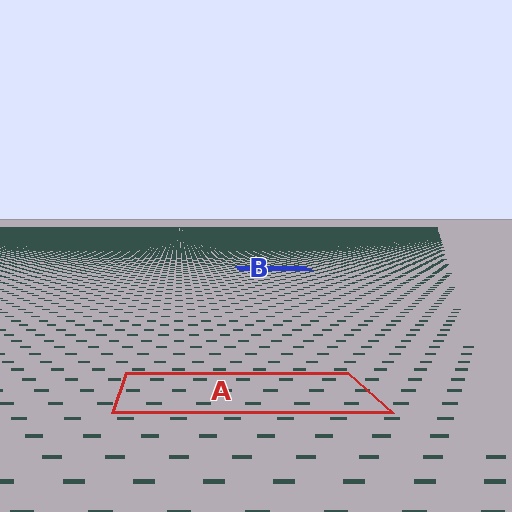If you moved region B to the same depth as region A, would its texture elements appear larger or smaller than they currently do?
They would appear larger. At a closer depth, the same texture elements are projected at a bigger on-screen size.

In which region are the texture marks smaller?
The texture marks are smaller in region B, because it is farther away.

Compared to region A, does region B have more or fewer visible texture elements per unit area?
Region B has more texture elements per unit area — they are packed more densely because it is farther away.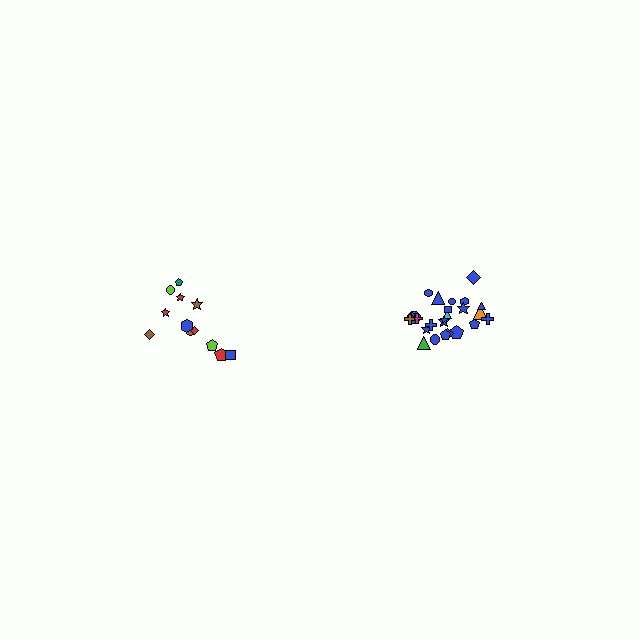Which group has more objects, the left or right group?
The right group.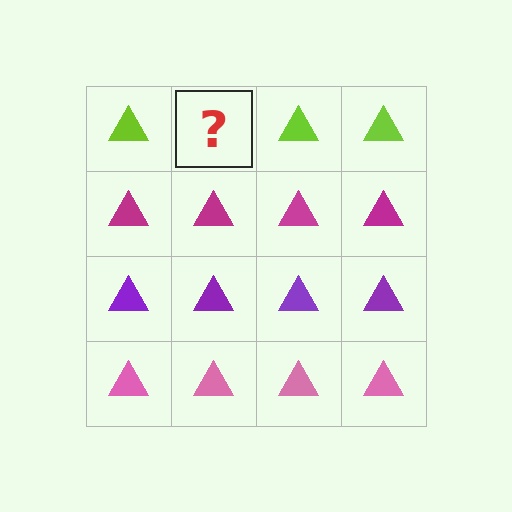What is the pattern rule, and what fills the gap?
The rule is that each row has a consistent color. The gap should be filled with a lime triangle.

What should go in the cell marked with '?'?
The missing cell should contain a lime triangle.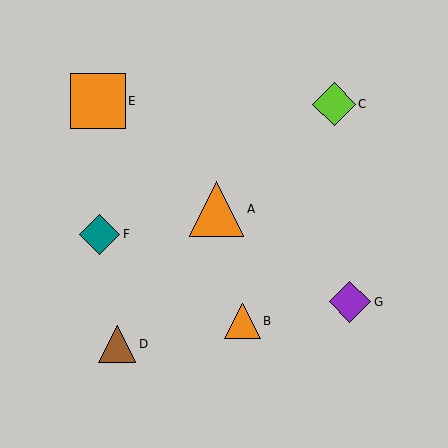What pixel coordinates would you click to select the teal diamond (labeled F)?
Click at (99, 234) to select the teal diamond F.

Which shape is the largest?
The orange square (labeled E) is the largest.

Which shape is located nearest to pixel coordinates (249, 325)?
The orange triangle (labeled B) at (243, 321) is nearest to that location.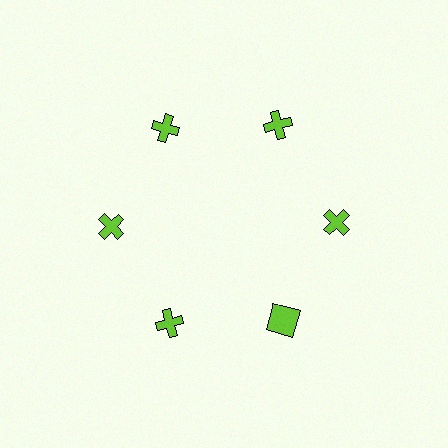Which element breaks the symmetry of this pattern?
The lime square at roughly the 5 o'clock position breaks the symmetry. All other shapes are lime crosses.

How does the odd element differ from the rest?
It has a different shape: square instead of cross.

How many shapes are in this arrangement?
There are 6 shapes arranged in a ring pattern.